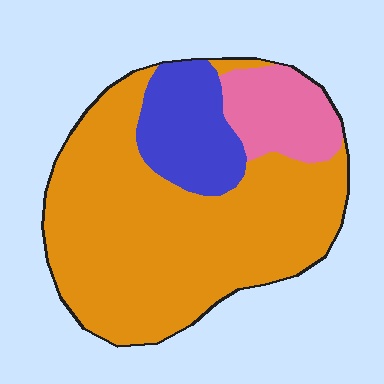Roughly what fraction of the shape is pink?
Pink covers roughly 15% of the shape.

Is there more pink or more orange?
Orange.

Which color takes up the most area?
Orange, at roughly 70%.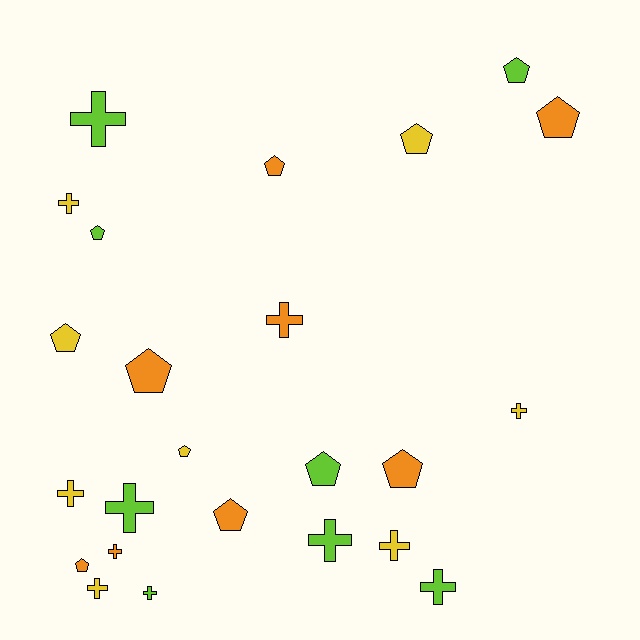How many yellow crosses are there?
There are 5 yellow crosses.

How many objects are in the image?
There are 24 objects.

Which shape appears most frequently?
Pentagon, with 12 objects.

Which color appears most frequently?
Yellow, with 8 objects.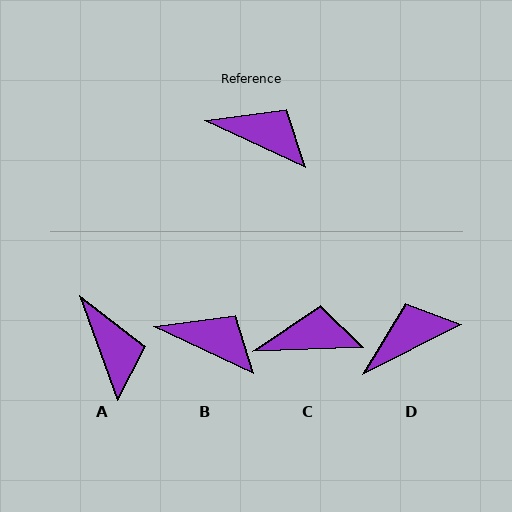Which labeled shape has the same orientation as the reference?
B.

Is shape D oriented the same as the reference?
No, it is off by about 51 degrees.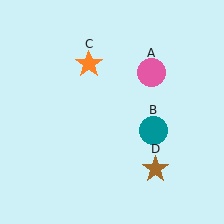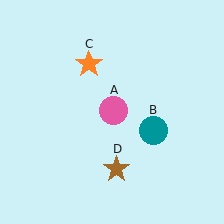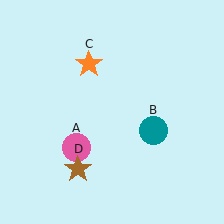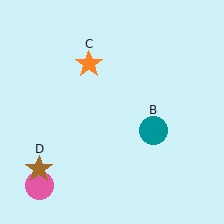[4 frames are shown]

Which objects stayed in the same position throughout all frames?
Teal circle (object B) and orange star (object C) remained stationary.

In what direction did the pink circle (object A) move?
The pink circle (object A) moved down and to the left.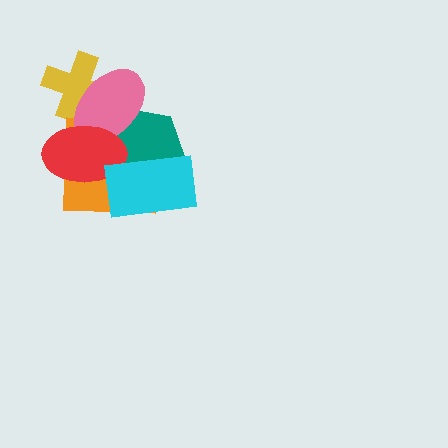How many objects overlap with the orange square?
4 objects overlap with the orange square.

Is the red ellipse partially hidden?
Yes, it is partially covered by another shape.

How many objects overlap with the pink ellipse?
4 objects overlap with the pink ellipse.